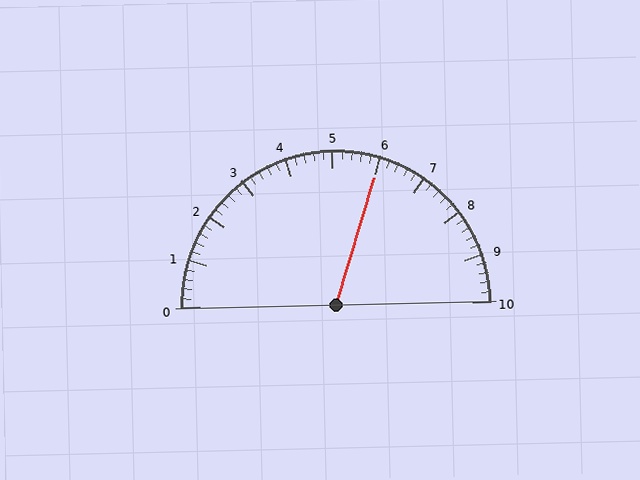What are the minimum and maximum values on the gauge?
The gauge ranges from 0 to 10.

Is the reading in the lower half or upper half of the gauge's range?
The reading is in the upper half of the range (0 to 10).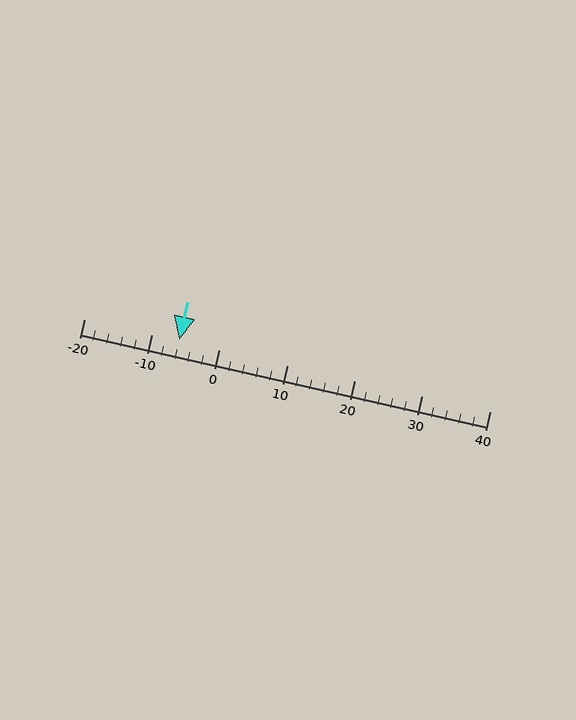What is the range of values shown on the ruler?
The ruler shows values from -20 to 40.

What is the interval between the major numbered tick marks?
The major tick marks are spaced 10 units apart.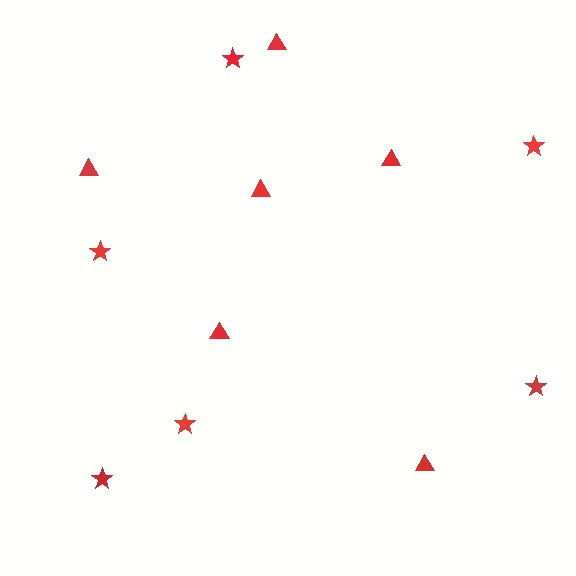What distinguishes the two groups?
There are 2 groups: one group of triangles (6) and one group of stars (6).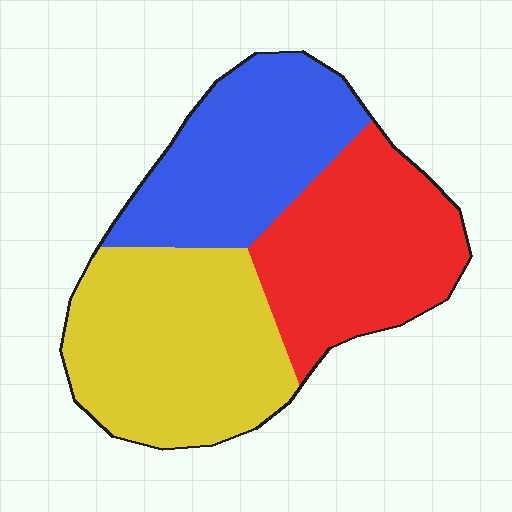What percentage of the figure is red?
Red takes up between a sixth and a third of the figure.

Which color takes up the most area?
Yellow, at roughly 40%.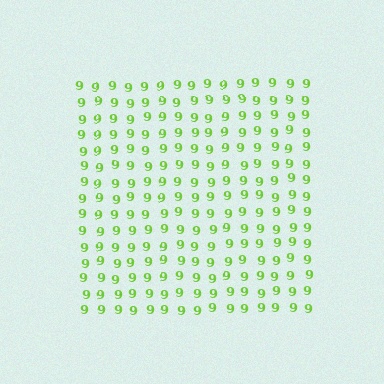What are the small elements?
The small elements are digit 9's.